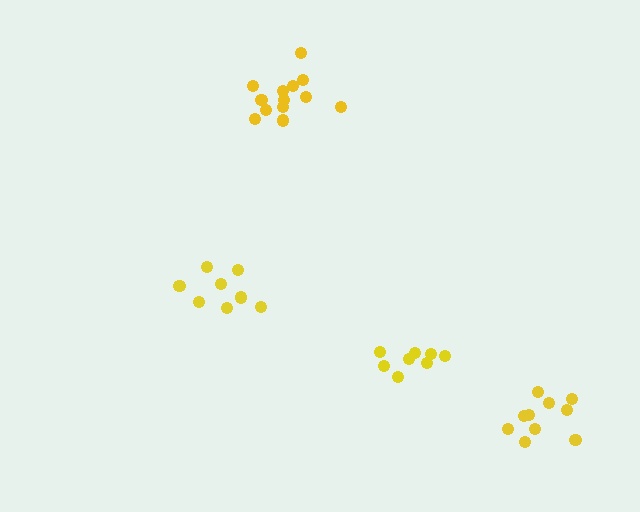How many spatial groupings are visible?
There are 4 spatial groupings.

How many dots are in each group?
Group 1: 8 dots, Group 2: 8 dots, Group 3: 13 dots, Group 4: 10 dots (39 total).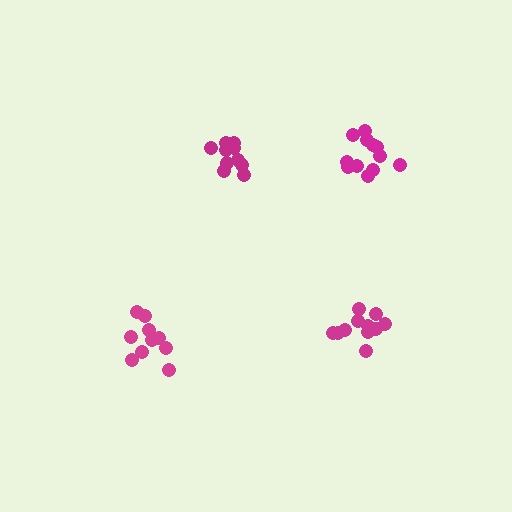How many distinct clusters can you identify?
There are 4 distinct clusters.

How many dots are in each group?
Group 1: 12 dots, Group 2: 10 dots, Group 3: 11 dots, Group 4: 12 dots (45 total).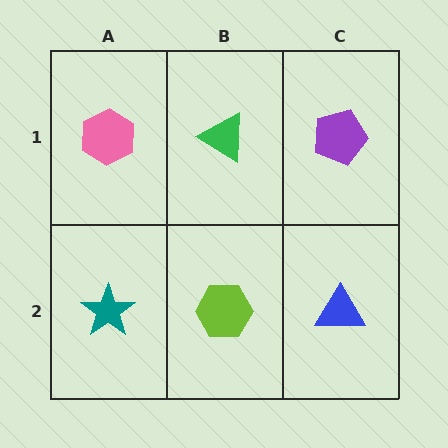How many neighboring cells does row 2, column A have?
2.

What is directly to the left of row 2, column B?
A teal star.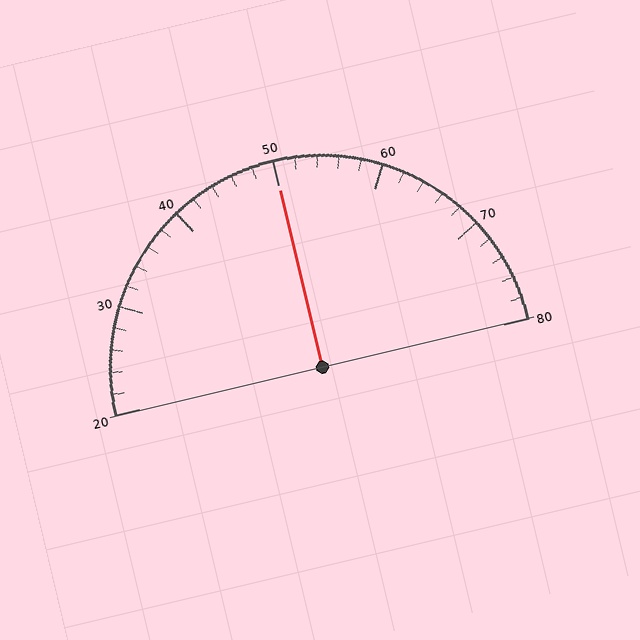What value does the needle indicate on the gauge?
The needle indicates approximately 50.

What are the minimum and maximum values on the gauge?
The gauge ranges from 20 to 80.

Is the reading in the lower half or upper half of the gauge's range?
The reading is in the upper half of the range (20 to 80).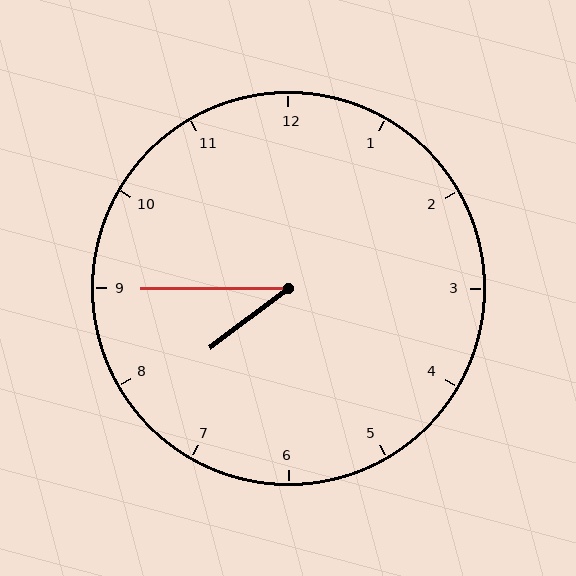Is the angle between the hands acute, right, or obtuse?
It is acute.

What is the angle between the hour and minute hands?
Approximately 38 degrees.